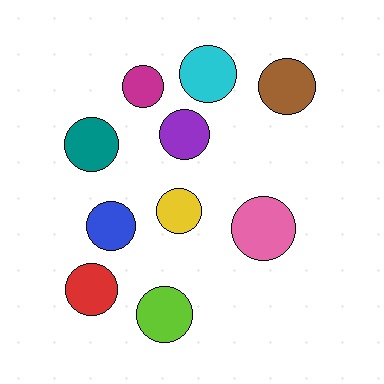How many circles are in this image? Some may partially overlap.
There are 10 circles.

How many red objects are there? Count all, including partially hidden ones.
There is 1 red object.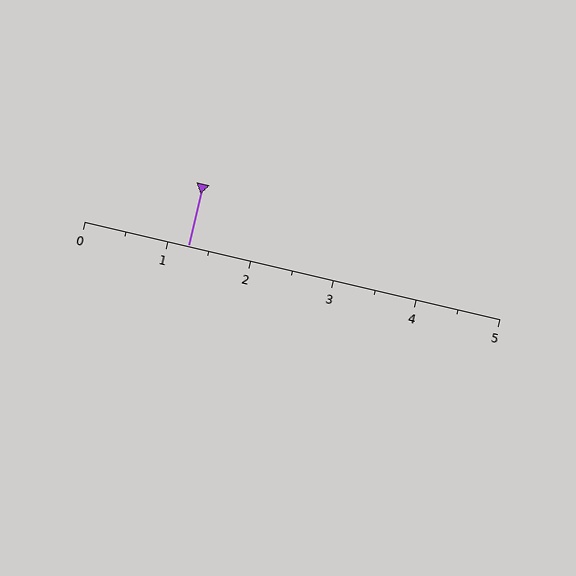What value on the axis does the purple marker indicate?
The marker indicates approximately 1.2.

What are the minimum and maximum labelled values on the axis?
The axis runs from 0 to 5.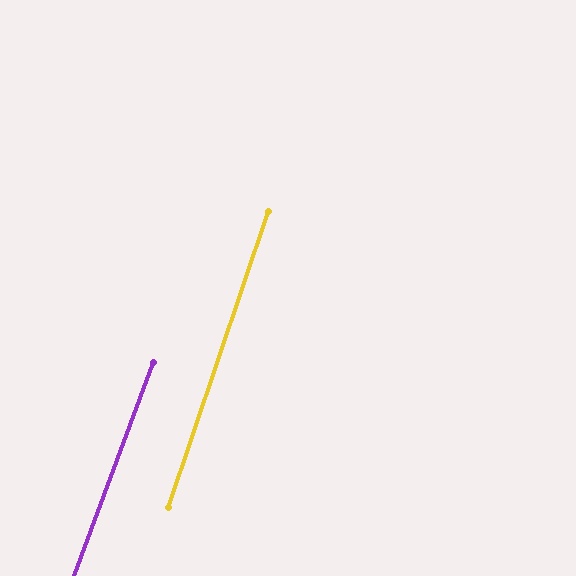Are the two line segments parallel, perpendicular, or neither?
Parallel — their directions differ by only 1.5°.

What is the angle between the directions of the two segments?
Approximately 1 degree.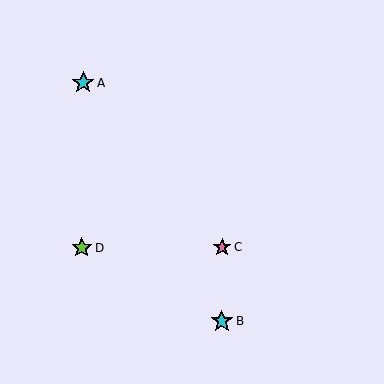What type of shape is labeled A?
Shape A is a cyan star.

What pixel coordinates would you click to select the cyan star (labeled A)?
Click at (83, 83) to select the cyan star A.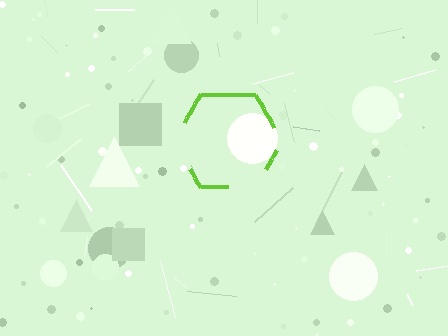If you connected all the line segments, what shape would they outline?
They would outline a hexagon.